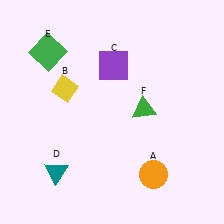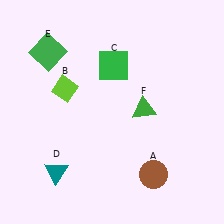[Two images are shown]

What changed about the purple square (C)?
In Image 1, C is purple. In Image 2, it changed to green.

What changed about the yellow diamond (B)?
In Image 1, B is yellow. In Image 2, it changed to lime.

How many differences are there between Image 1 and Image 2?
There are 3 differences between the two images.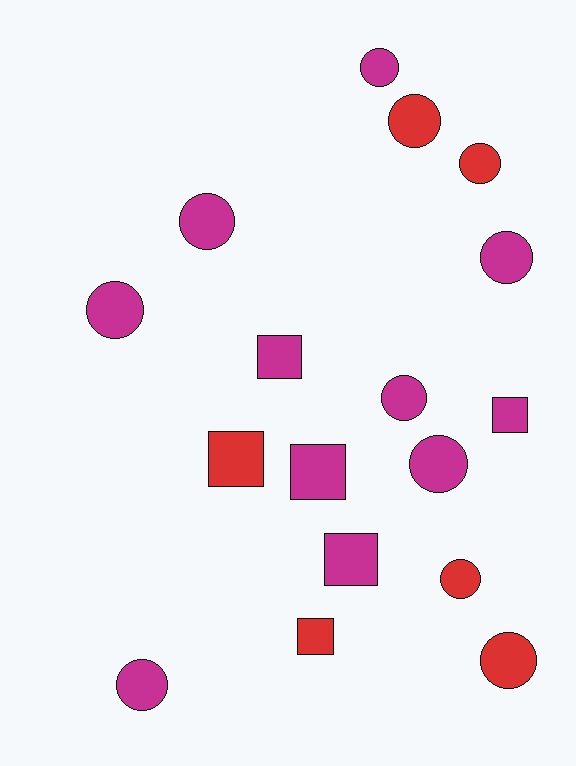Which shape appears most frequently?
Circle, with 11 objects.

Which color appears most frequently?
Magenta, with 11 objects.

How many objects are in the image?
There are 17 objects.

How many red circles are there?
There are 4 red circles.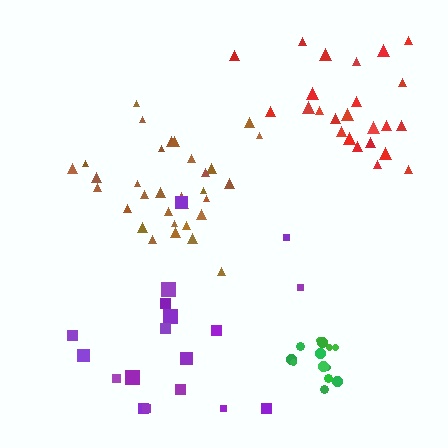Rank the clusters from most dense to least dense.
green, red, brown, purple.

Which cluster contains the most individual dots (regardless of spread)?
Brown (33).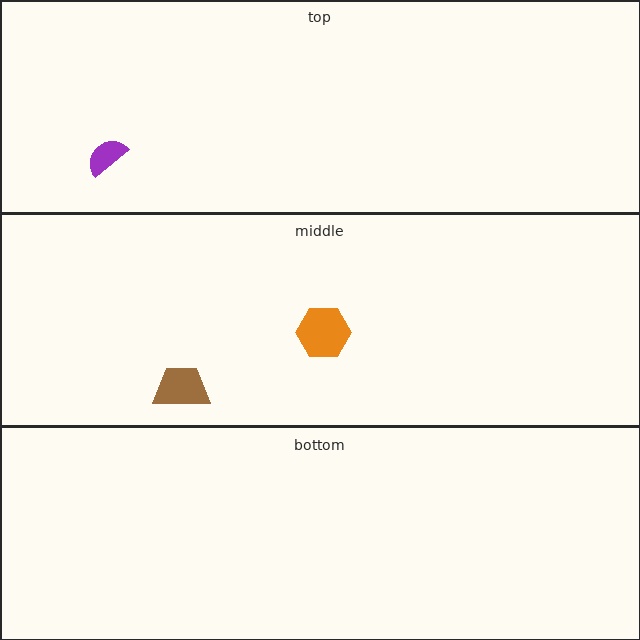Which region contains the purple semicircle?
The top region.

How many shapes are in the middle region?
2.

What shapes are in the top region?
The purple semicircle.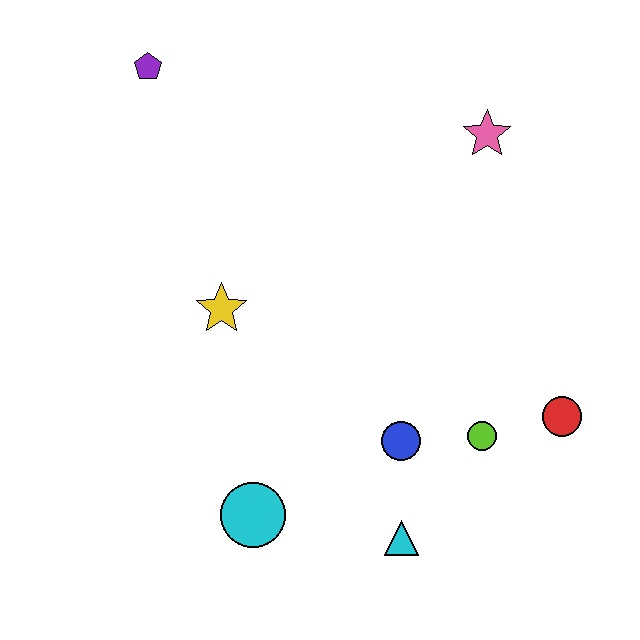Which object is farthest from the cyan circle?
The purple pentagon is farthest from the cyan circle.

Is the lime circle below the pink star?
Yes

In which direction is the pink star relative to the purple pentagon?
The pink star is to the right of the purple pentagon.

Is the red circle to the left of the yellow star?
No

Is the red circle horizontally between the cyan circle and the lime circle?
No